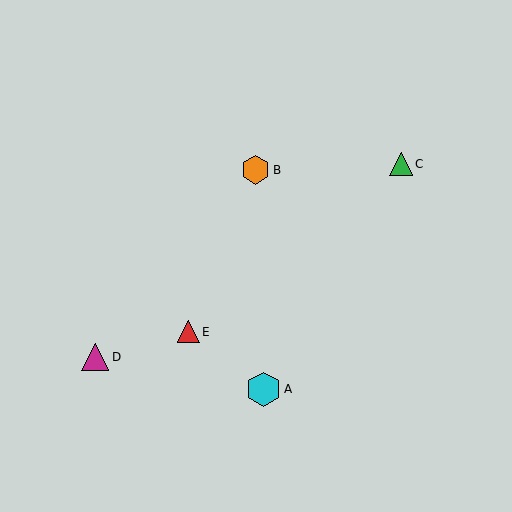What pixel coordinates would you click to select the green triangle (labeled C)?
Click at (401, 164) to select the green triangle C.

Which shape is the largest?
The cyan hexagon (labeled A) is the largest.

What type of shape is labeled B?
Shape B is an orange hexagon.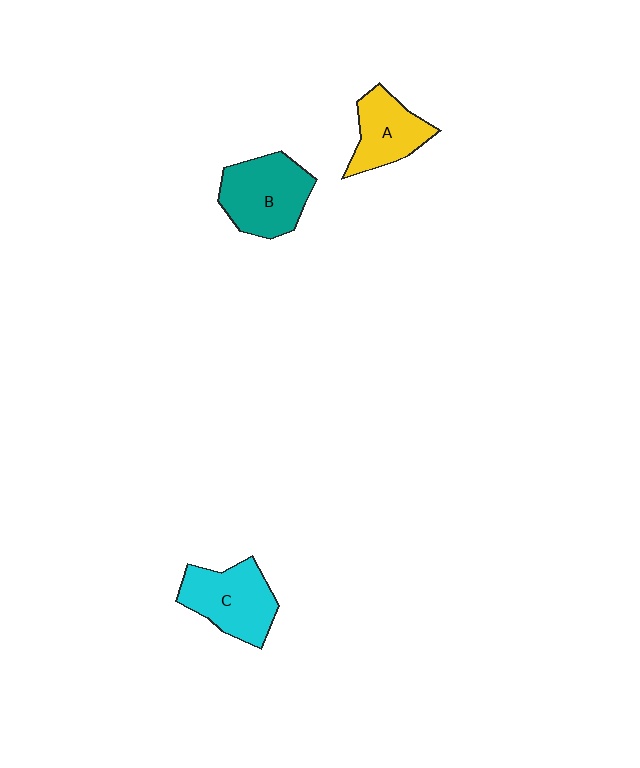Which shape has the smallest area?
Shape A (yellow).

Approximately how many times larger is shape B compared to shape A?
Approximately 1.3 times.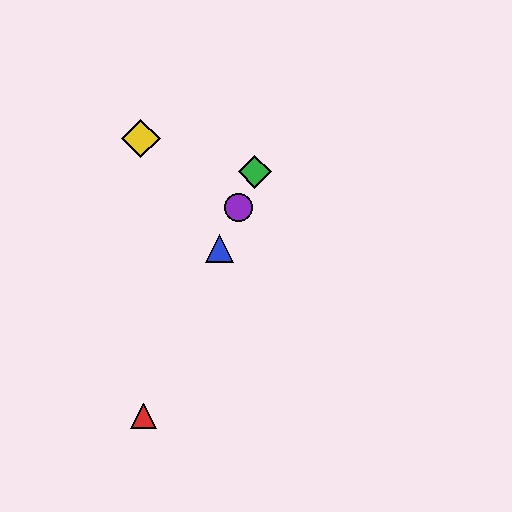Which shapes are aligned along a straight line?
The red triangle, the blue triangle, the green diamond, the purple circle are aligned along a straight line.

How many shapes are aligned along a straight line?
4 shapes (the red triangle, the blue triangle, the green diamond, the purple circle) are aligned along a straight line.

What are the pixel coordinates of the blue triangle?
The blue triangle is at (220, 249).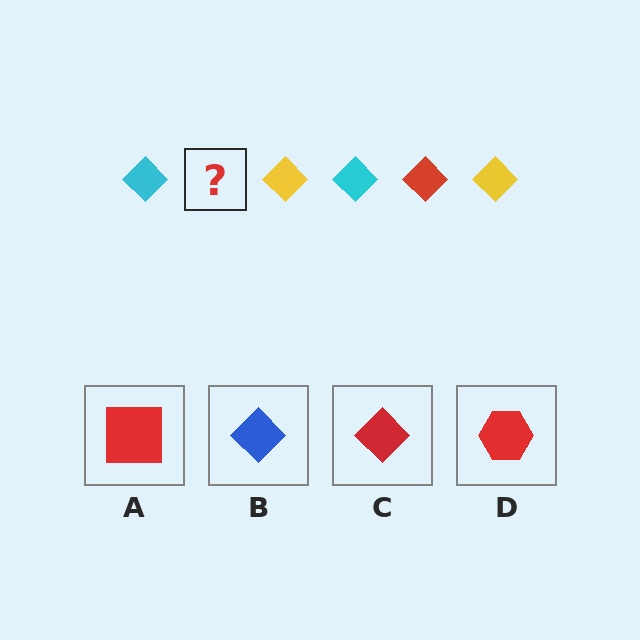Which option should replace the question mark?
Option C.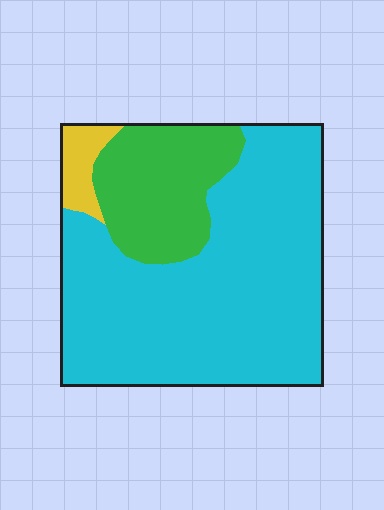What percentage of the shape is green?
Green takes up between a sixth and a third of the shape.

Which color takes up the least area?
Yellow, at roughly 5%.